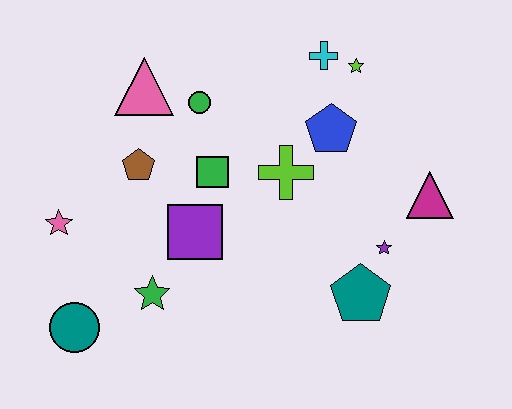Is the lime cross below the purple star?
No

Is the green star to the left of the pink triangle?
No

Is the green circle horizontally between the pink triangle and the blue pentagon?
Yes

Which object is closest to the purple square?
The green square is closest to the purple square.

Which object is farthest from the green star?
The lime star is farthest from the green star.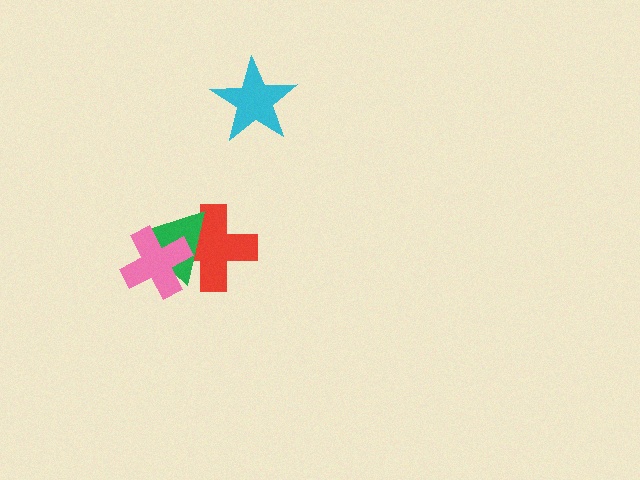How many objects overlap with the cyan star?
0 objects overlap with the cyan star.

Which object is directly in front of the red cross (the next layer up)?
The green triangle is directly in front of the red cross.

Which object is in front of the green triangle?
The pink cross is in front of the green triangle.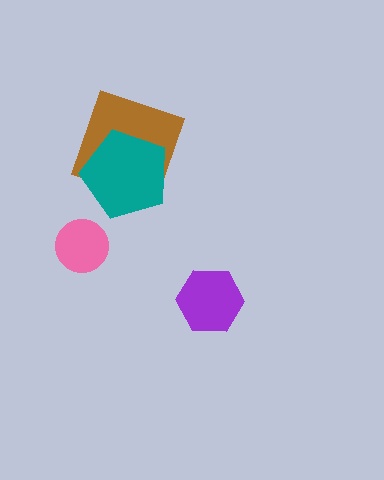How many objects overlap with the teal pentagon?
1 object overlaps with the teal pentagon.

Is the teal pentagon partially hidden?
No, no other shape covers it.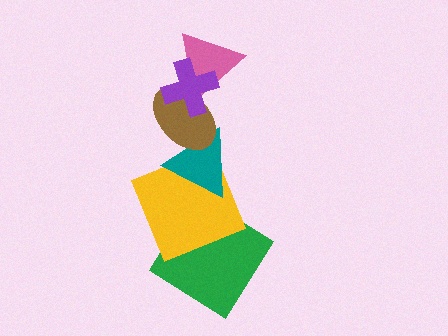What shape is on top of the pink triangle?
The purple cross is on top of the pink triangle.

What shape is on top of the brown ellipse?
The pink triangle is on top of the brown ellipse.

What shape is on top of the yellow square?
The teal triangle is on top of the yellow square.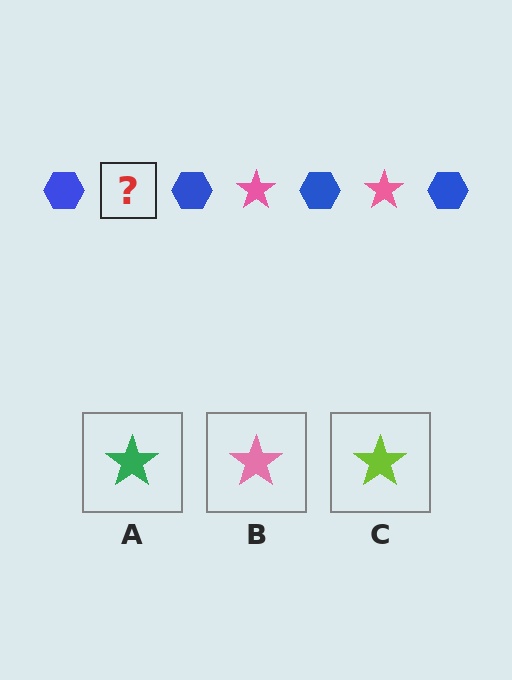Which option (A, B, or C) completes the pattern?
B.